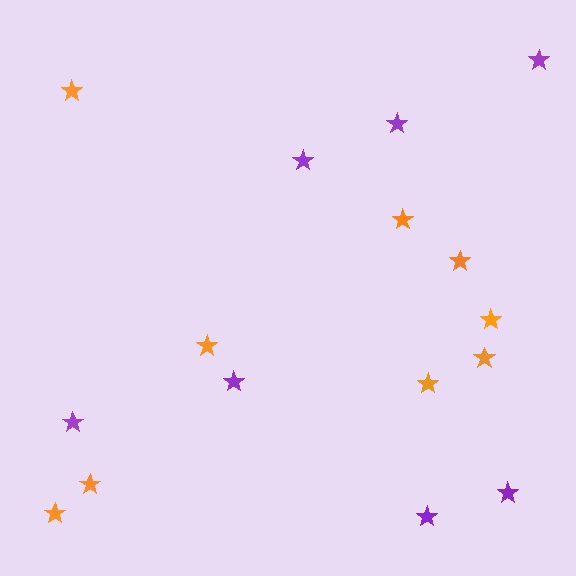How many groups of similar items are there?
There are 2 groups: one group of orange stars (9) and one group of purple stars (7).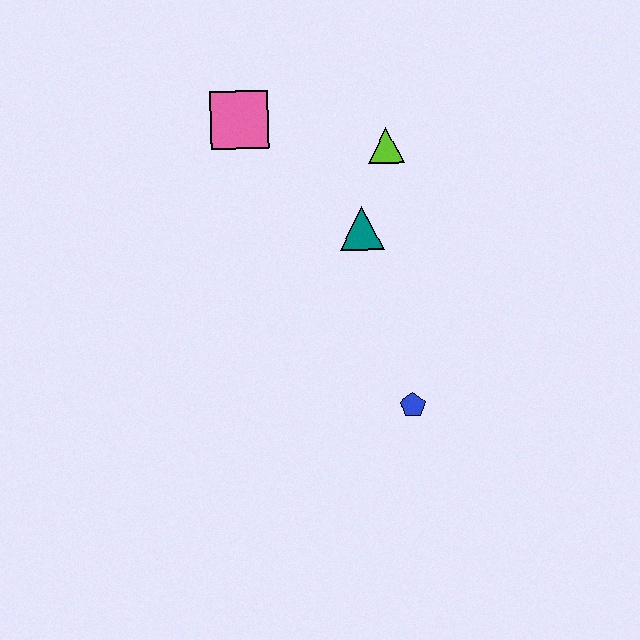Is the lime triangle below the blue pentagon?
No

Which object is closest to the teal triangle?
The lime triangle is closest to the teal triangle.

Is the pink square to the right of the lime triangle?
No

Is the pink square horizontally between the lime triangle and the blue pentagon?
No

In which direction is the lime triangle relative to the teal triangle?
The lime triangle is above the teal triangle.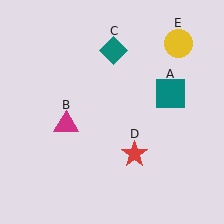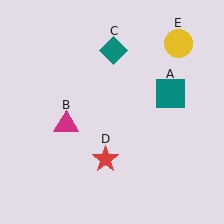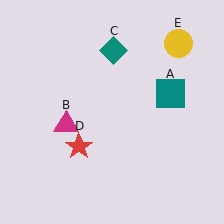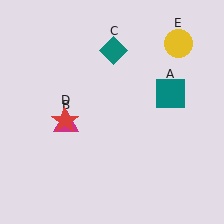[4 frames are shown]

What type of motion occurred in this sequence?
The red star (object D) rotated clockwise around the center of the scene.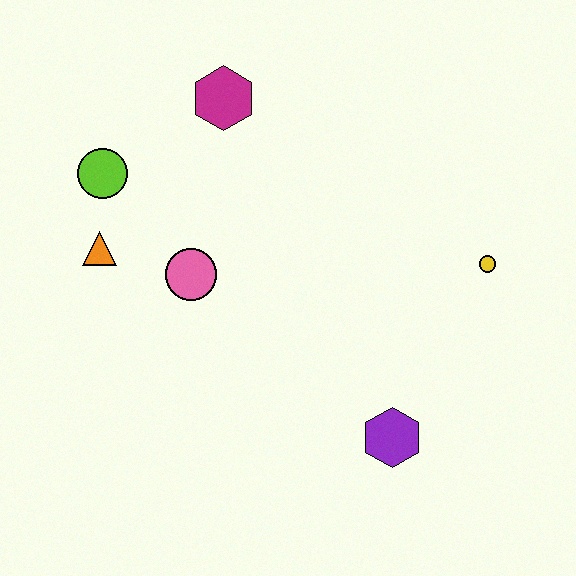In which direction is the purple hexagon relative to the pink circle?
The purple hexagon is to the right of the pink circle.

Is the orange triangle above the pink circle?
Yes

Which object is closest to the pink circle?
The orange triangle is closest to the pink circle.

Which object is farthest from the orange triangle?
The yellow circle is farthest from the orange triangle.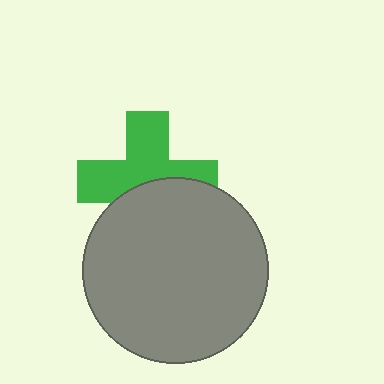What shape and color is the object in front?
The object in front is a gray circle.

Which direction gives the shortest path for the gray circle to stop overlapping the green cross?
Moving down gives the shortest separation.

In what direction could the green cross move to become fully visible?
The green cross could move up. That would shift it out from behind the gray circle entirely.